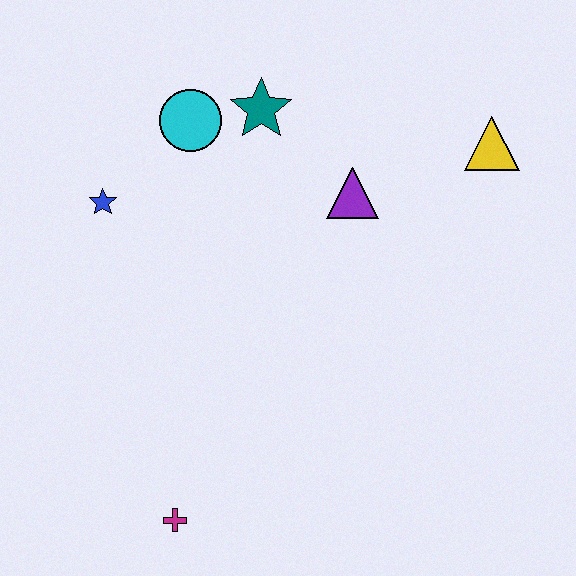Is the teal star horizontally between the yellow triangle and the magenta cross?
Yes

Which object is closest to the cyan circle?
The teal star is closest to the cyan circle.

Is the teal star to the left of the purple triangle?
Yes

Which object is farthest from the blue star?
The yellow triangle is farthest from the blue star.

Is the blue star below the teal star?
Yes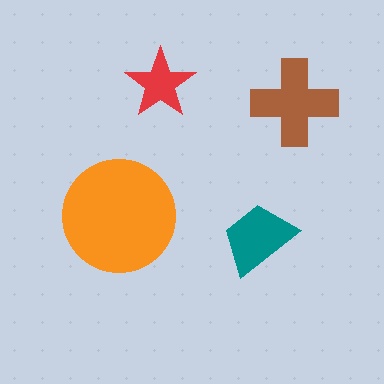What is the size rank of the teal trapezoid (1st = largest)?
3rd.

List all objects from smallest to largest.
The red star, the teal trapezoid, the brown cross, the orange circle.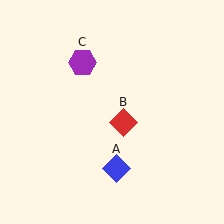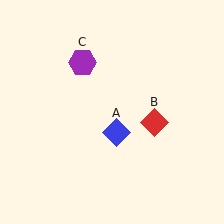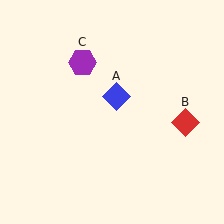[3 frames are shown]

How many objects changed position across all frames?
2 objects changed position: blue diamond (object A), red diamond (object B).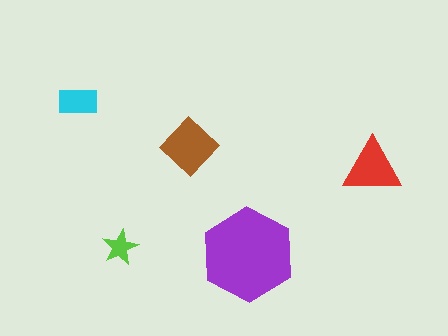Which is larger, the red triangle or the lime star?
The red triangle.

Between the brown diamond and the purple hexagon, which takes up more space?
The purple hexagon.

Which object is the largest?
The purple hexagon.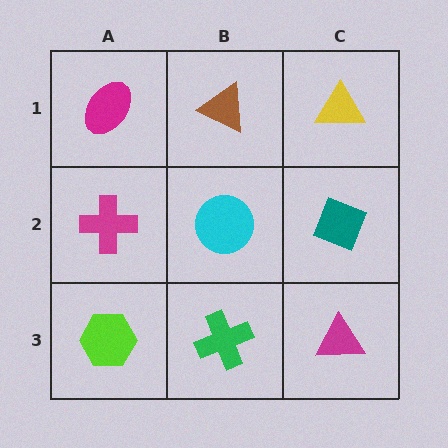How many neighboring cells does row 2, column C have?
3.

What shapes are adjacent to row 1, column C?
A teal diamond (row 2, column C), a brown triangle (row 1, column B).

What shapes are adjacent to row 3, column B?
A cyan circle (row 2, column B), a lime hexagon (row 3, column A), a magenta triangle (row 3, column C).